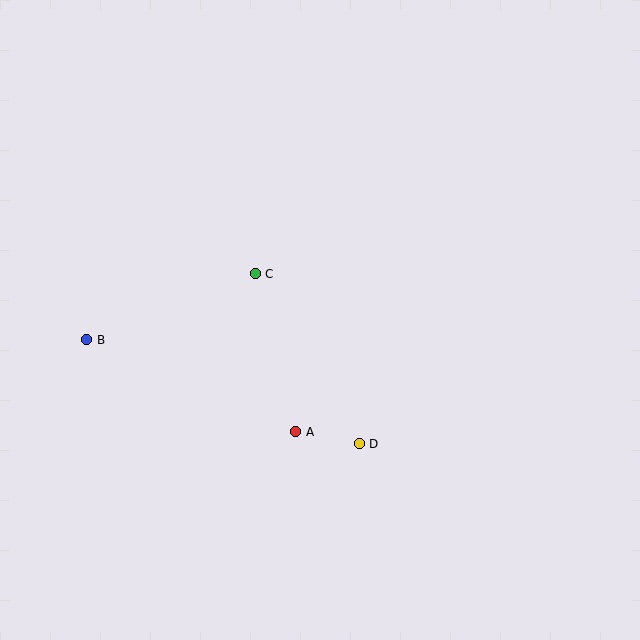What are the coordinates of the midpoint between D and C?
The midpoint between D and C is at (307, 359).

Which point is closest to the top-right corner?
Point C is closest to the top-right corner.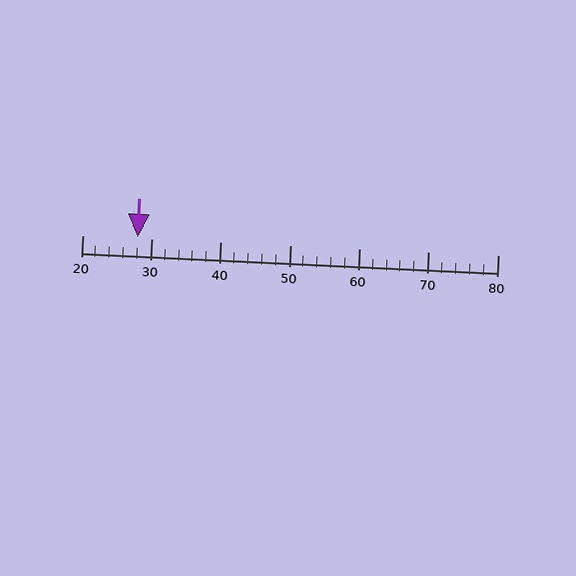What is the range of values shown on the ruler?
The ruler shows values from 20 to 80.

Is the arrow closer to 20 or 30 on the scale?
The arrow is closer to 30.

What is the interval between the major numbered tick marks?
The major tick marks are spaced 10 units apart.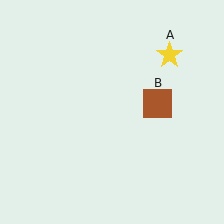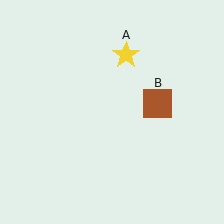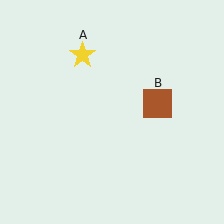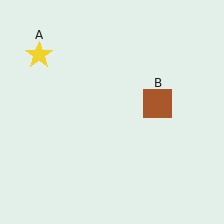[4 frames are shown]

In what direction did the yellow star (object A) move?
The yellow star (object A) moved left.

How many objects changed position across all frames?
1 object changed position: yellow star (object A).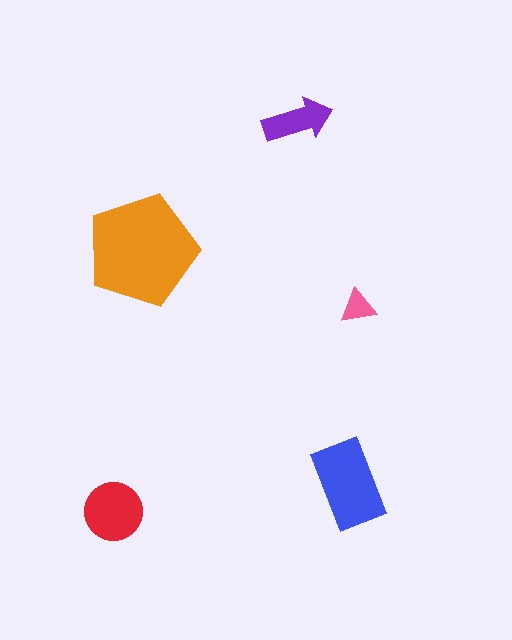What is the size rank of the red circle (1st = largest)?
3rd.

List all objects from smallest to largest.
The pink triangle, the purple arrow, the red circle, the blue rectangle, the orange pentagon.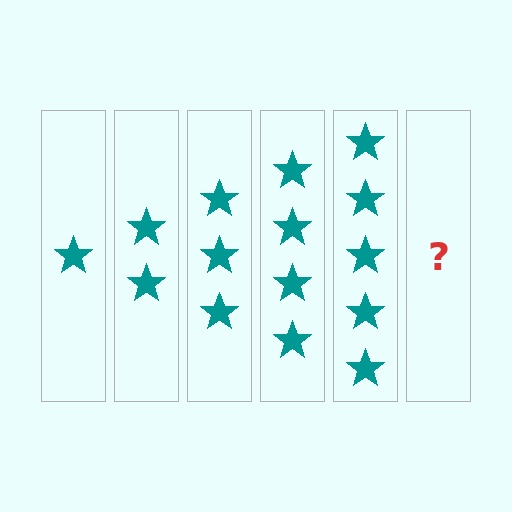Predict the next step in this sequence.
The next step is 6 stars.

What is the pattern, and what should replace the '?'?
The pattern is that each step adds one more star. The '?' should be 6 stars.